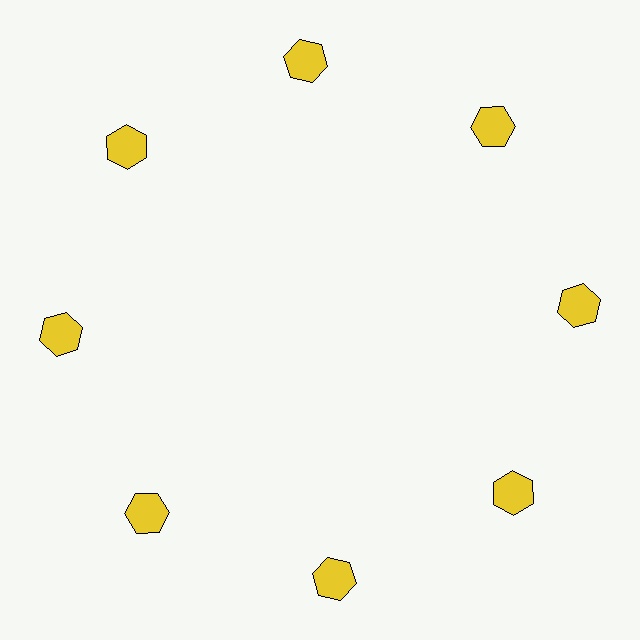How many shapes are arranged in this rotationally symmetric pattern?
There are 8 shapes, arranged in 8 groups of 1.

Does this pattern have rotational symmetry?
Yes, this pattern has 8-fold rotational symmetry. It looks the same after rotating 45 degrees around the center.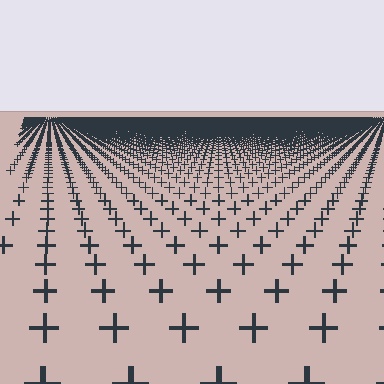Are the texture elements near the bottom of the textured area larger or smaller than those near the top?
Larger. Near the bottom, elements are closer to the viewer and appear at a bigger on-screen size.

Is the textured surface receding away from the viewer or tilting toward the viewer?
The surface is receding away from the viewer. Texture elements get smaller and denser toward the top.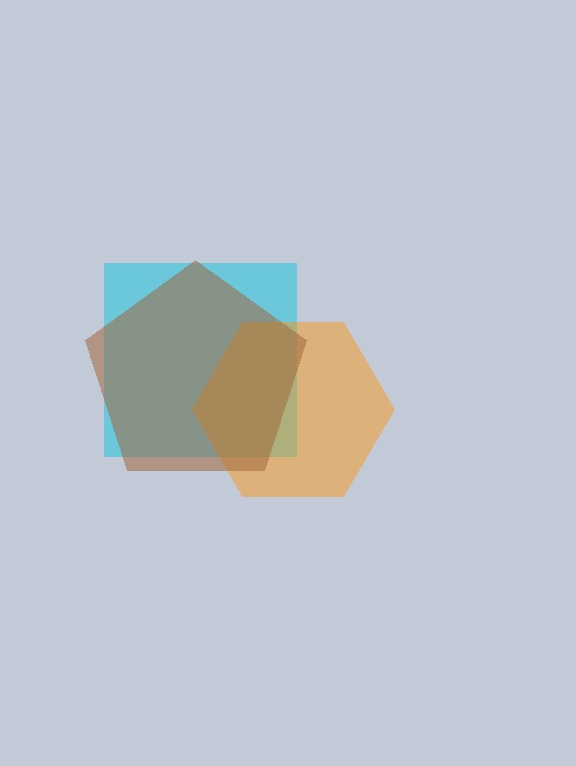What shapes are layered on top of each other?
The layered shapes are: a cyan square, an orange hexagon, a brown pentagon.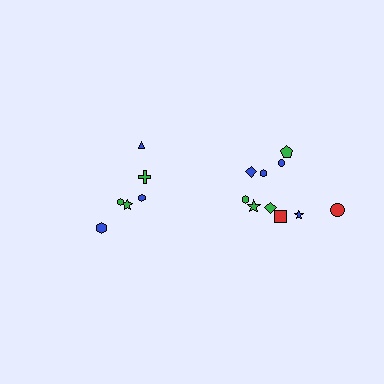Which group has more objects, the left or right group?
The right group.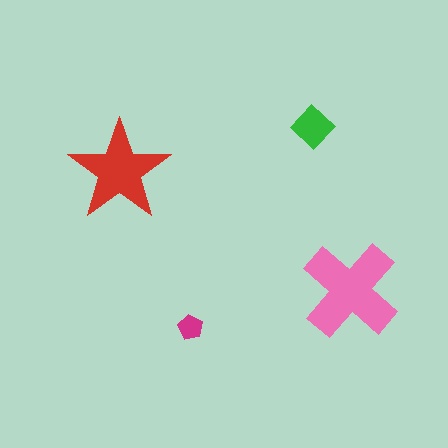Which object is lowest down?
The magenta pentagon is bottommost.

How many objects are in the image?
There are 4 objects in the image.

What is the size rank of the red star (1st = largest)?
2nd.